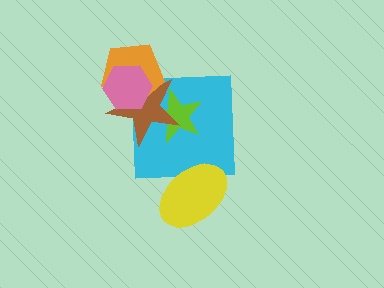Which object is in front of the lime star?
The brown star is in front of the lime star.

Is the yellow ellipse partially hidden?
No, no other shape covers it.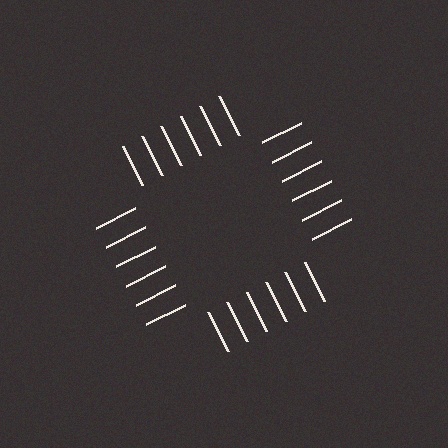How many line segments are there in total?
24 — 6 along each of the 4 edges.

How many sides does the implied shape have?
4 sides — the line-ends trace a square.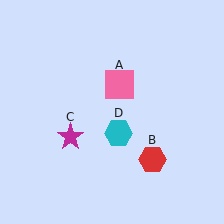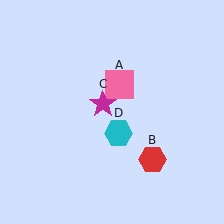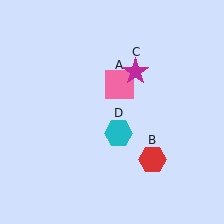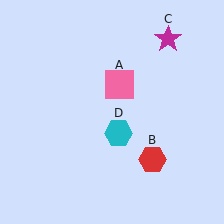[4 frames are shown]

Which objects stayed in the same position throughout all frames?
Pink square (object A) and red hexagon (object B) and cyan hexagon (object D) remained stationary.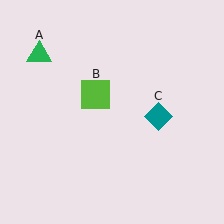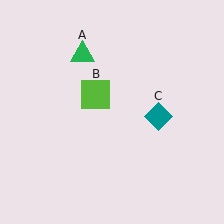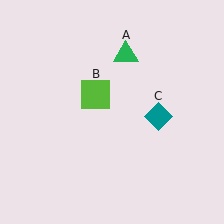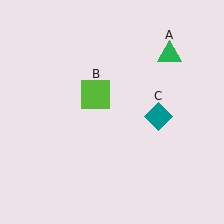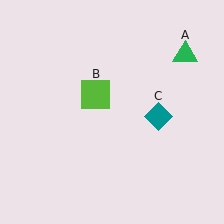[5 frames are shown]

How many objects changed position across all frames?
1 object changed position: green triangle (object A).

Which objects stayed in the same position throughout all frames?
Lime square (object B) and teal diamond (object C) remained stationary.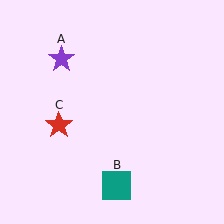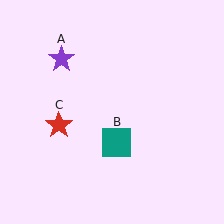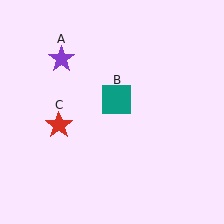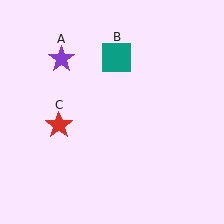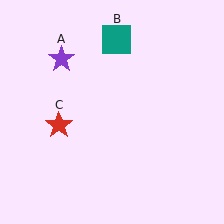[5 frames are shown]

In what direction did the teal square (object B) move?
The teal square (object B) moved up.